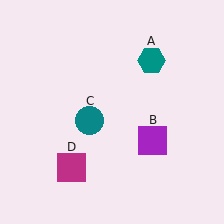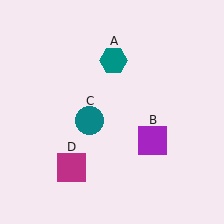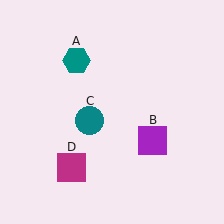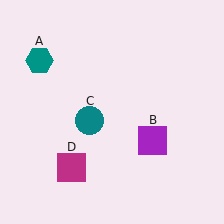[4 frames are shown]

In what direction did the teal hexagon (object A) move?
The teal hexagon (object A) moved left.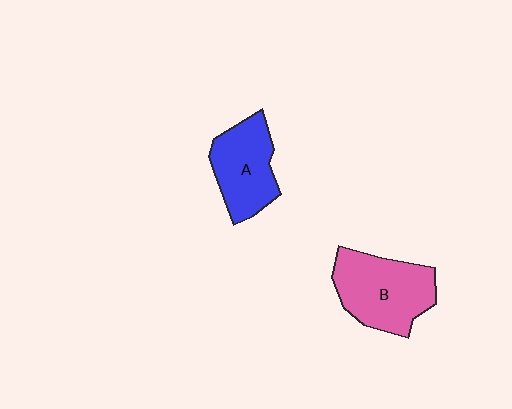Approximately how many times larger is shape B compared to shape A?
Approximately 1.2 times.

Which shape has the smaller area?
Shape A (blue).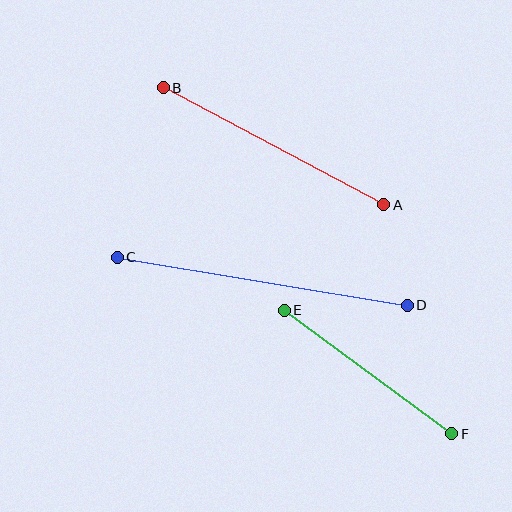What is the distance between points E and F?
The distance is approximately 208 pixels.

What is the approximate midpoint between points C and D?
The midpoint is at approximately (262, 281) pixels.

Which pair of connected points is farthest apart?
Points C and D are farthest apart.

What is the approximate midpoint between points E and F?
The midpoint is at approximately (368, 372) pixels.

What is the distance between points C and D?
The distance is approximately 294 pixels.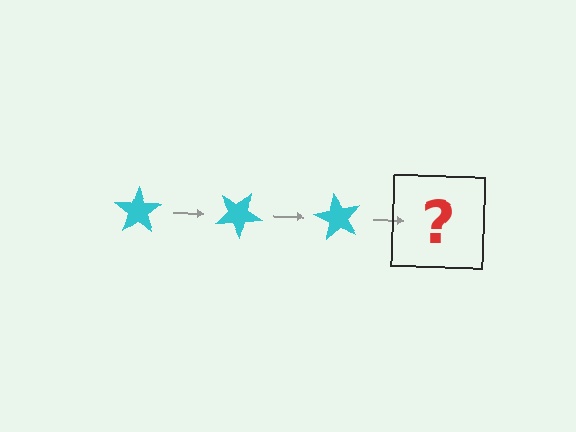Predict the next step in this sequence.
The next step is a cyan star rotated 90 degrees.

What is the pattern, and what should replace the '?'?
The pattern is that the star rotates 30 degrees each step. The '?' should be a cyan star rotated 90 degrees.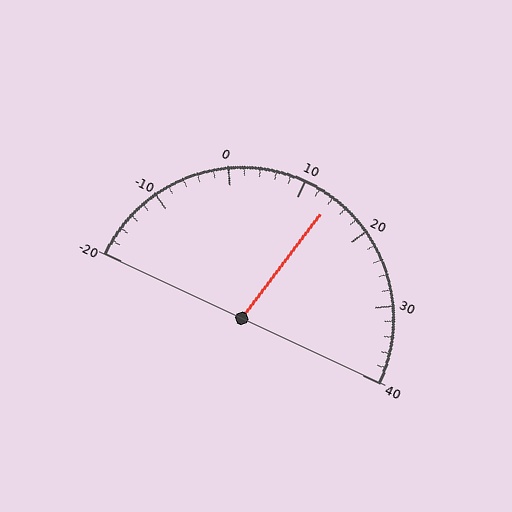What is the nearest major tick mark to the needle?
The nearest major tick mark is 10.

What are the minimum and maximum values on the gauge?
The gauge ranges from -20 to 40.